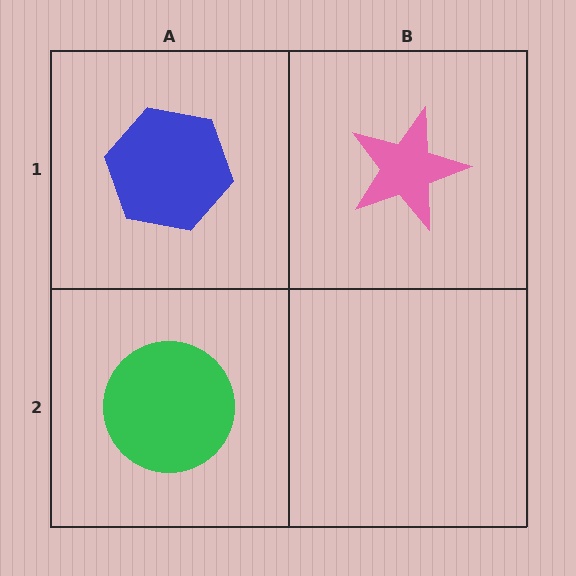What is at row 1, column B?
A pink star.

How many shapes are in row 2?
1 shape.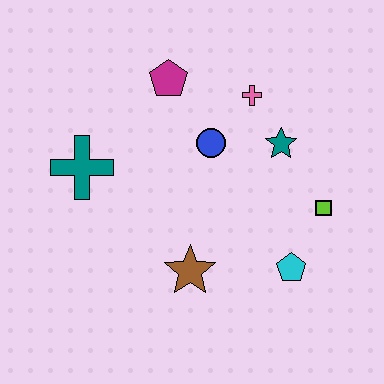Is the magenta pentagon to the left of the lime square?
Yes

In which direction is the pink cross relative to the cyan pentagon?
The pink cross is above the cyan pentagon.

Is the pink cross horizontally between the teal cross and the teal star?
Yes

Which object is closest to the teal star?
The pink cross is closest to the teal star.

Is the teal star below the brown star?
No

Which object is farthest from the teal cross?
The lime square is farthest from the teal cross.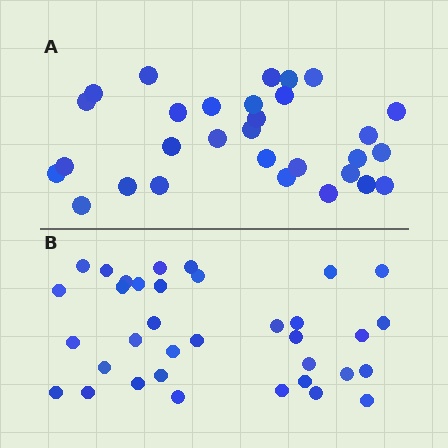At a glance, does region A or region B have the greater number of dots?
Region B (the bottom region) has more dots.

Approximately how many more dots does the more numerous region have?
Region B has about 5 more dots than region A.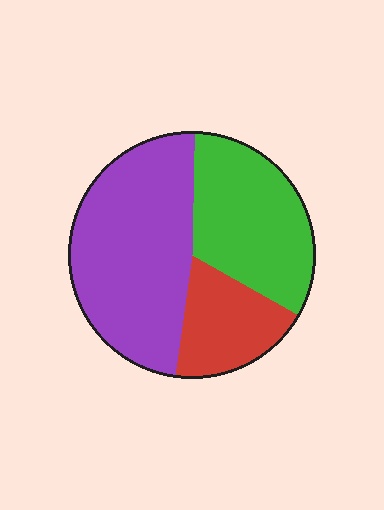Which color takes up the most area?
Purple, at roughly 50%.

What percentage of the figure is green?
Green takes up between a quarter and a half of the figure.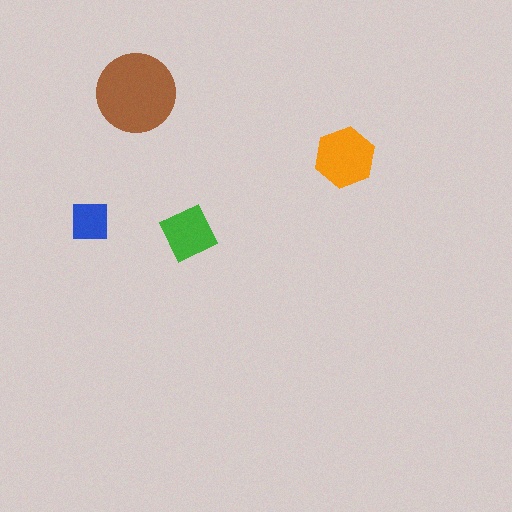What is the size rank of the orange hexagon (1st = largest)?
2nd.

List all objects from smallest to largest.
The blue square, the green diamond, the orange hexagon, the brown circle.